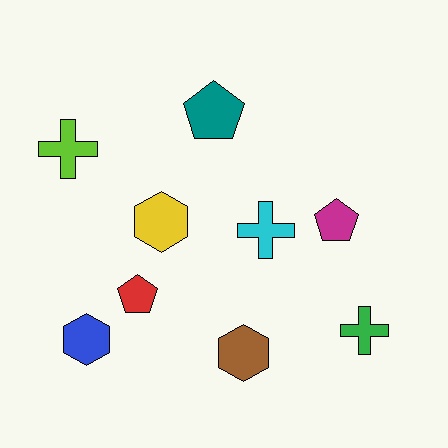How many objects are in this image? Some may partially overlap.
There are 9 objects.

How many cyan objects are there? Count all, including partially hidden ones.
There is 1 cyan object.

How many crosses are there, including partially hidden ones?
There are 3 crosses.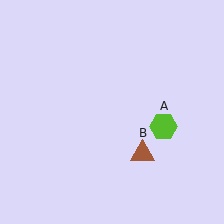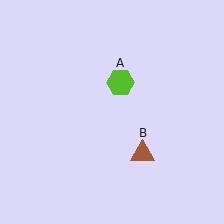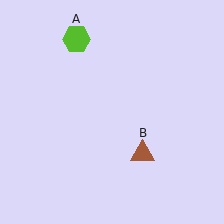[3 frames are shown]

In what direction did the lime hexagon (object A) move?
The lime hexagon (object A) moved up and to the left.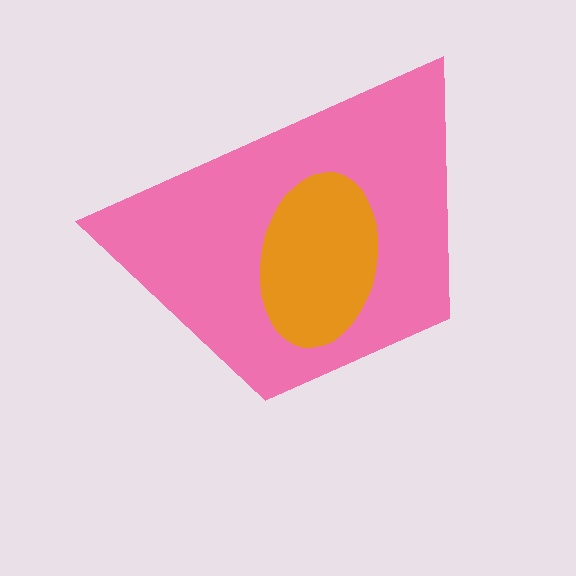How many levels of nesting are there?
2.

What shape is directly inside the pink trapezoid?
The orange ellipse.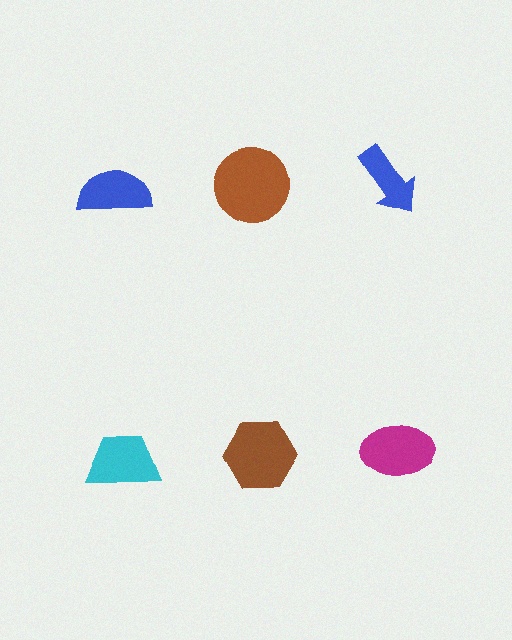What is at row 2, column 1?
A cyan trapezoid.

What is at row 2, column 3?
A magenta ellipse.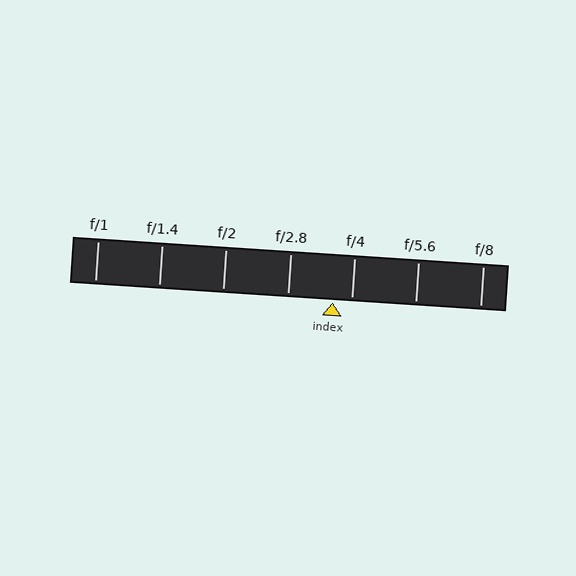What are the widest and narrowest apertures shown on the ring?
The widest aperture shown is f/1 and the narrowest is f/8.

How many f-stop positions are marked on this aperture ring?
There are 7 f-stop positions marked.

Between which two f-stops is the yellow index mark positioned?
The index mark is between f/2.8 and f/4.